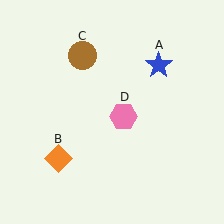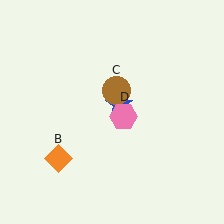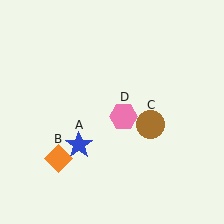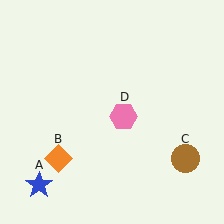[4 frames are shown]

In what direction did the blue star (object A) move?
The blue star (object A) moved down and to the left.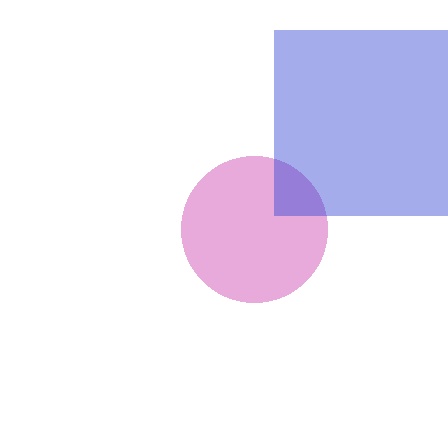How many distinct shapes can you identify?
There are 2 distinct shapes: a magenta circle, a blue square.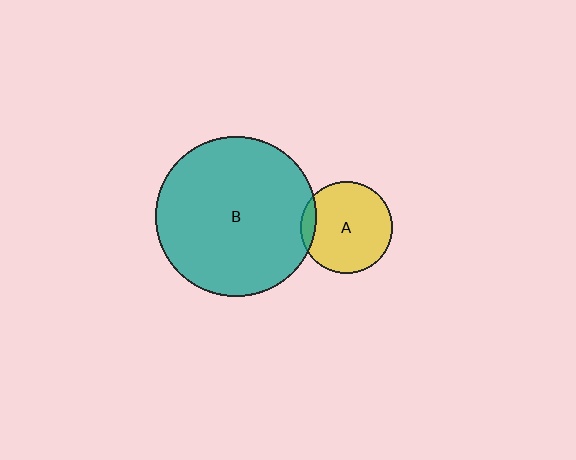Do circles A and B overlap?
Yes.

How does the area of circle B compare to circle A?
Approximately 3.0 times.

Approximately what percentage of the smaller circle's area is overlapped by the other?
Approximately 10%.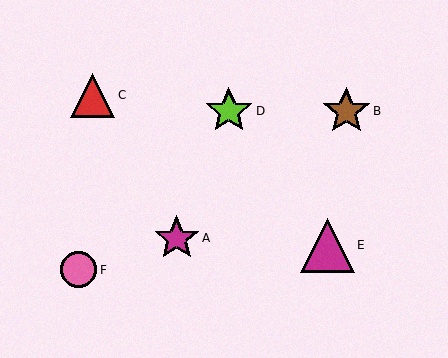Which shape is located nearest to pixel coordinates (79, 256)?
The pink circle (labeled F) at (78, 270) is nearest to that location.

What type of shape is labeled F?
Shape F is a pink circle.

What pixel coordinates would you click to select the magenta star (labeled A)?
Click at (177, 238) to select the magenta star A.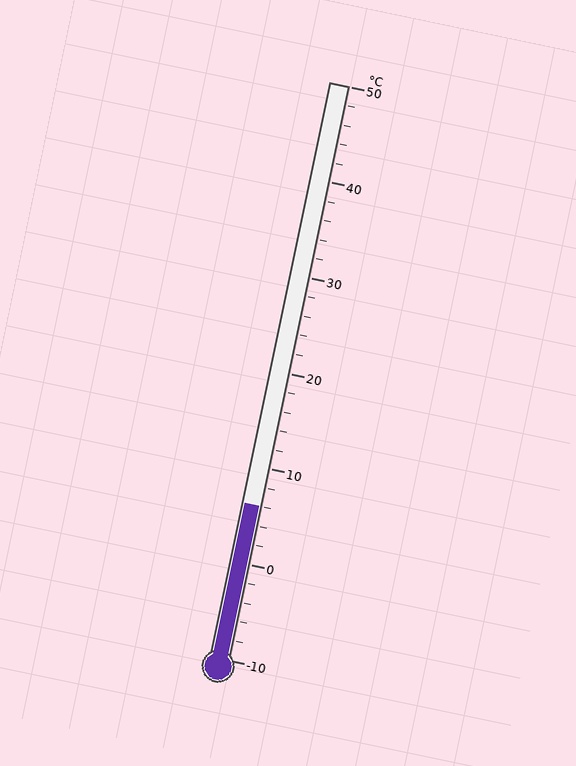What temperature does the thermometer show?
The thermometer shows approximately 6°C.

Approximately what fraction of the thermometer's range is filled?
The thermometer is filled to approximately 25% of its range.